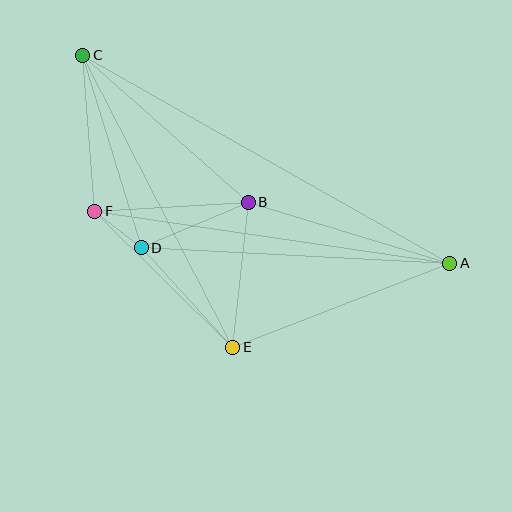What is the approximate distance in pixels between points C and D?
The distance between C and D is approximately 202 pixels.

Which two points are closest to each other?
Points D and F are closest to each other.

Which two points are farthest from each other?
Points A and C are farthest from each other.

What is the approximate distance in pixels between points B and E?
The distance between B and E is approximately 145 pixels.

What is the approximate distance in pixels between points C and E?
The distance between C and E is approximately 328 pixels.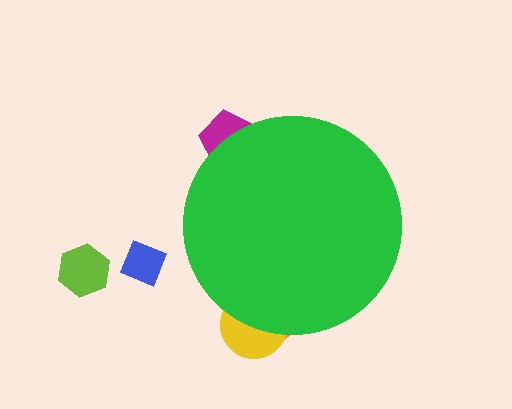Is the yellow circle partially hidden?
Yes, the yellow circle is partially hidden behind the green circle.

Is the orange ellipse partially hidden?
Yes, the orange ellipse is partially hidden behind the green circle.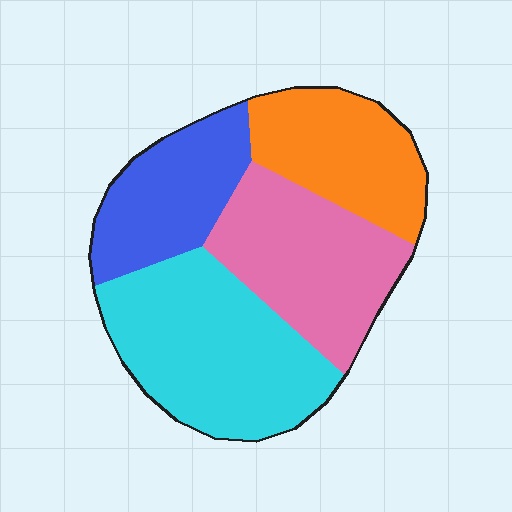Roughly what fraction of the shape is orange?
Orange takes up about one fifth (1/5) of the shape.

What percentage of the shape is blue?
Blue covers about 20% of the shape.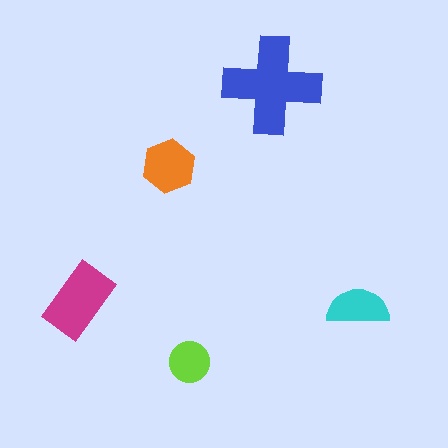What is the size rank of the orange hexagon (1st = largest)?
3rd.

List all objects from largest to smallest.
The blue cross, the magenta rectangle, the orange hexagon, the cyan semicircle, the lime circle.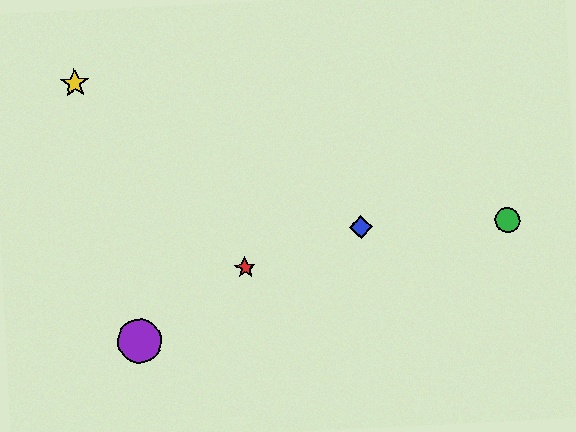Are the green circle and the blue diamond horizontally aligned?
Yes, both are at y≈220.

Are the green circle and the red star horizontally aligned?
No, the green circle is at y≈220 and the red star is at y≈268.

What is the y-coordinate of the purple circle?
The purple circle is at y≈341.